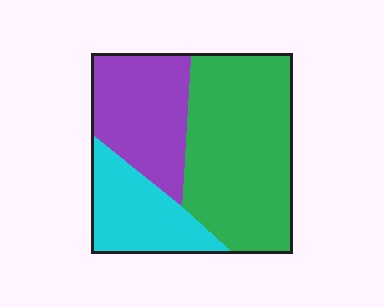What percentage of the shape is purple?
Purple takes up between a quarter and a half of the shape.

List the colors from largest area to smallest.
From largest to smallest: green, purple, cyan.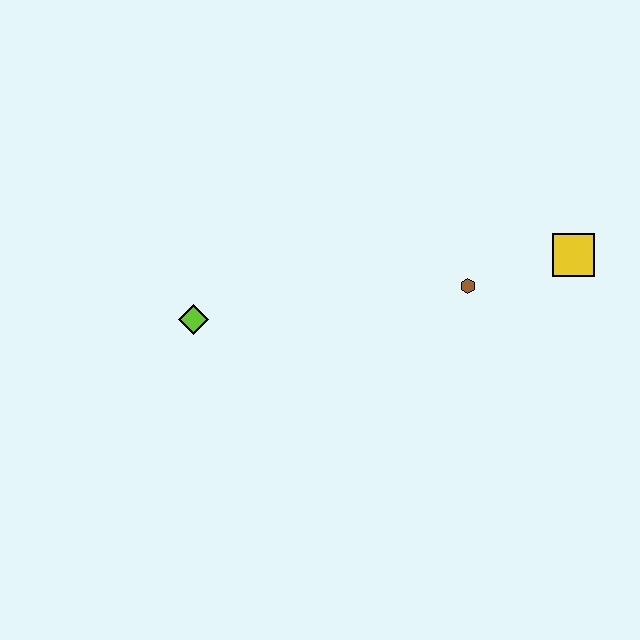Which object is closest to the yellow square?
The brown hexagon is closest to the yellow square.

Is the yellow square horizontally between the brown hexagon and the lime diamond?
No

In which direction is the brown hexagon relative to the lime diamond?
The brown hexagon is to the right of the lime diamond.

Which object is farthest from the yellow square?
The lime diamond is farthest from the yellow square.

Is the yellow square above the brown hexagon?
Yes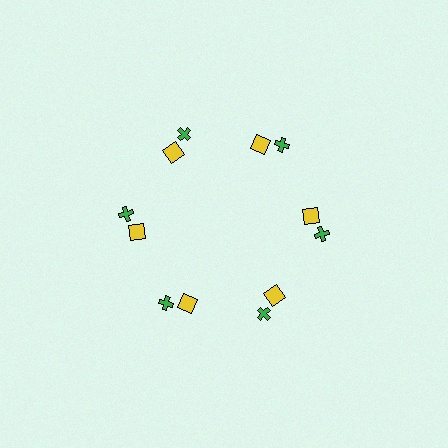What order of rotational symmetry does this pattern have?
This pattern has 6-fold rotational symmetry.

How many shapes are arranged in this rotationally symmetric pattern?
There are 12 shapes, arranged in 6 groups of 2.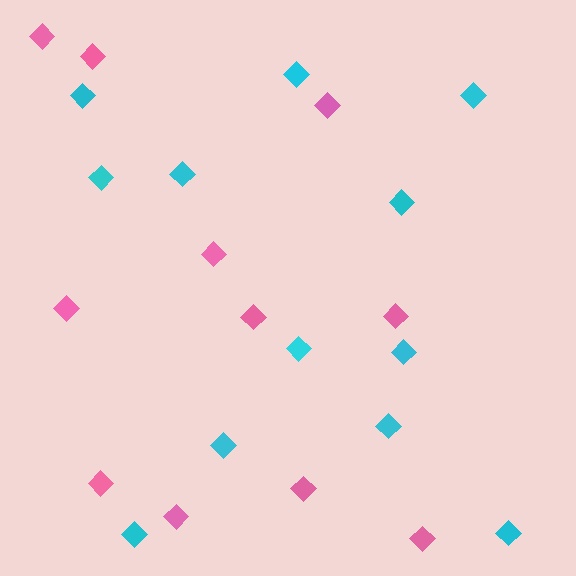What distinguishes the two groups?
There are 2 groups: one group of cyan diamonds (12) and one group of pink diamonds (11).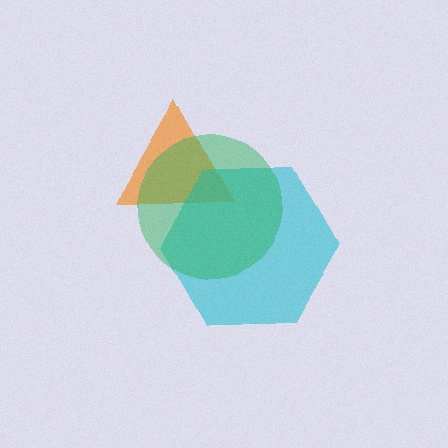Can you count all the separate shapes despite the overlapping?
Yes, there are 3 separate shapes.